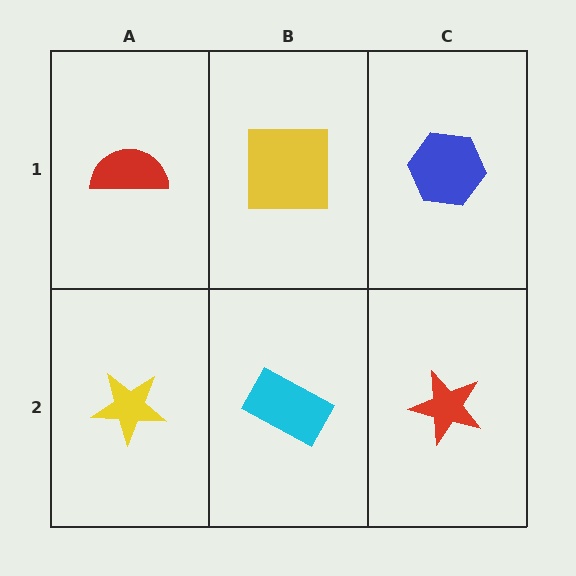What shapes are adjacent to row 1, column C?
A red star (row 2, column C), a yellow square (row 1, column B).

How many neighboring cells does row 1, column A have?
2.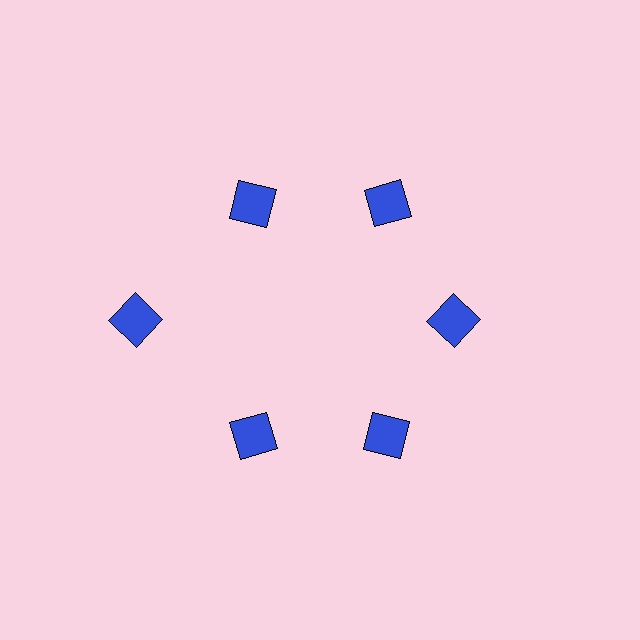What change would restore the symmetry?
The symmetry would be restored by moving it inward, back onto the ring so that all 6 squares sit at equal angles and equal distance from the center.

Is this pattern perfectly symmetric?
No. The 6 blue squares are arranged in a ring, but one element near the 9 o'clock position is pushed outward from the center, breaking the 6-fold rotational symmetry.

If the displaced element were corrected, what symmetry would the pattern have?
It would have 6-fold rotational symmetry — the pattern would map onto itself every 60 degrees.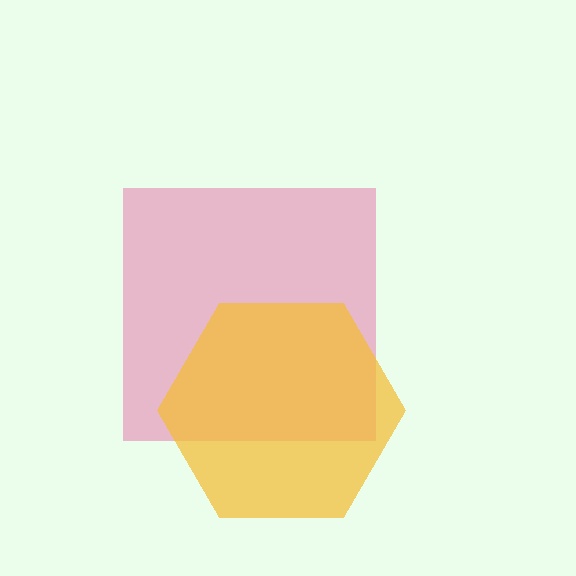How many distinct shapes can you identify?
There are 2 distinct shapes: a pink square, a yellow hexagon.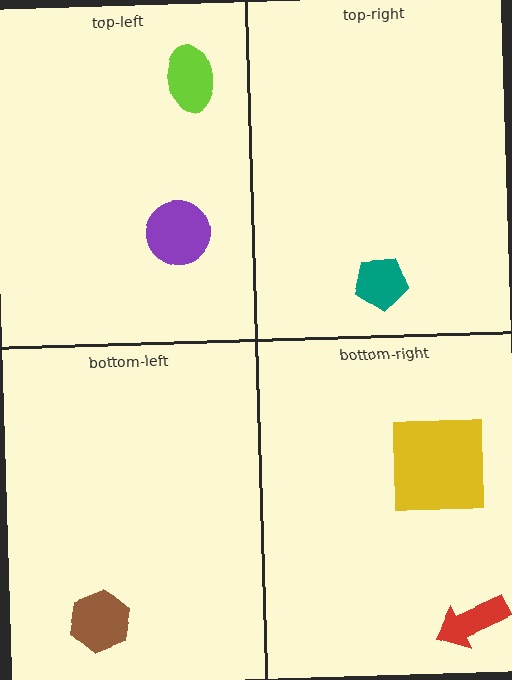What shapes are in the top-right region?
The teal pentagon.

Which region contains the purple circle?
The top-left region.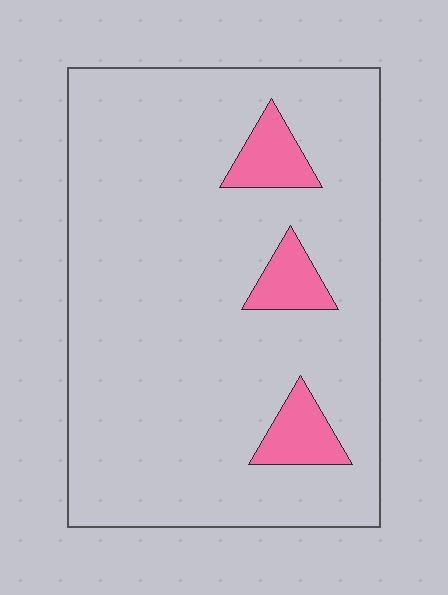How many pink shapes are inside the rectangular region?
3.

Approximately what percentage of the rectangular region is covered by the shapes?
Approximately 10%.